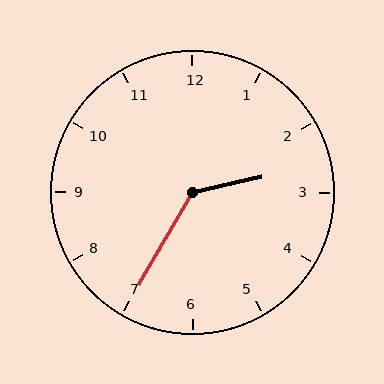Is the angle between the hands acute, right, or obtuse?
It is obtuse.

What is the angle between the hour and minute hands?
Approximately 132 degrees.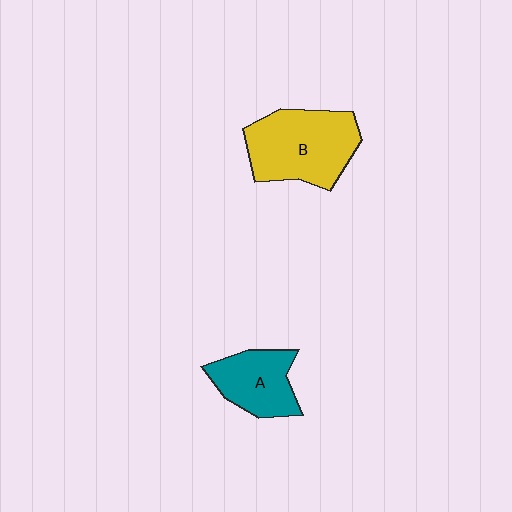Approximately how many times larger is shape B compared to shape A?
Approximately 1.5 times.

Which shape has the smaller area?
Shape A (teal).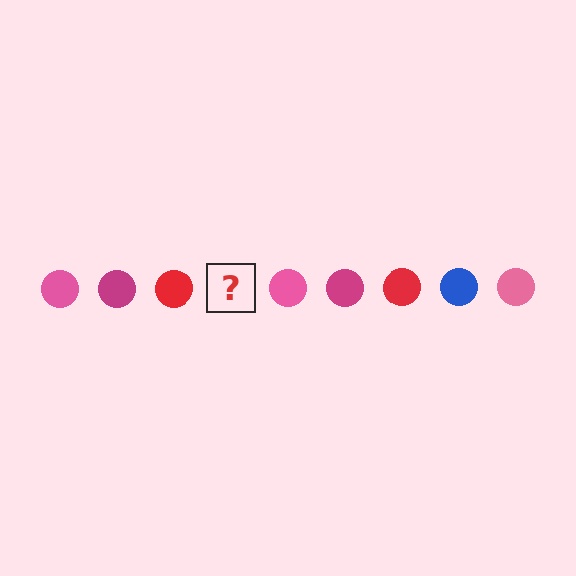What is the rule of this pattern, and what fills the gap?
The rule is that the pattern cycles through pink, magenta, red, blue circles. The gap should be filled with a blue circle.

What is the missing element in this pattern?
The missing element is a blue circle.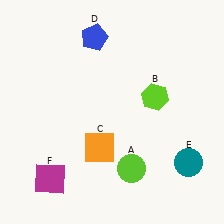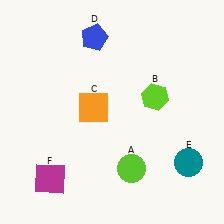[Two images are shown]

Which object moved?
The orange square (C) moved up.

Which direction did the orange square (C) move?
The orange square (C) moved up.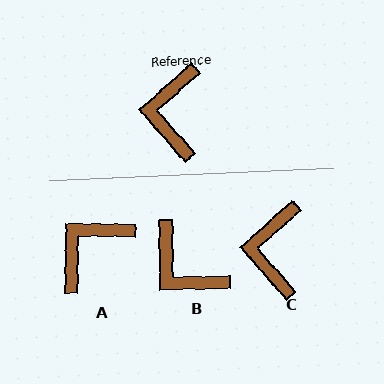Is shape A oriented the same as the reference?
No, it is off by about 42 degrees.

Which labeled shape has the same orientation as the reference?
C.